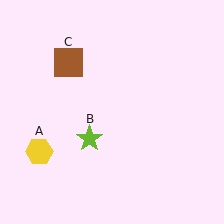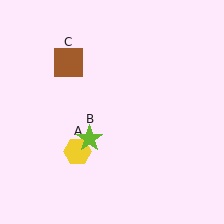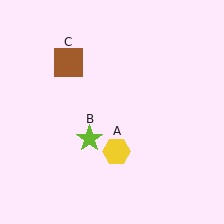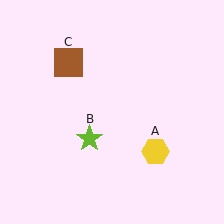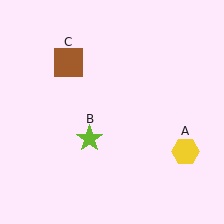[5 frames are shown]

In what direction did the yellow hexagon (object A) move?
The yellow hexagon (object A) moved right.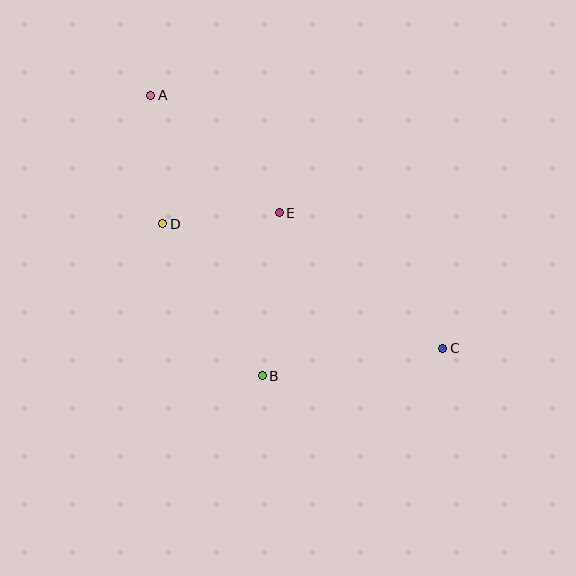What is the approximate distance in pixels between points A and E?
The distance between A and E is approximately 174 pixels.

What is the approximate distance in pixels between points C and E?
The distance between C and E is approximately 212 pixels.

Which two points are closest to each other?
Points D and E are closest to each other.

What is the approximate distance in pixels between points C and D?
The distance between C and D is approximately 306 pixels.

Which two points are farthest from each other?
Points A and C are farthest from each other.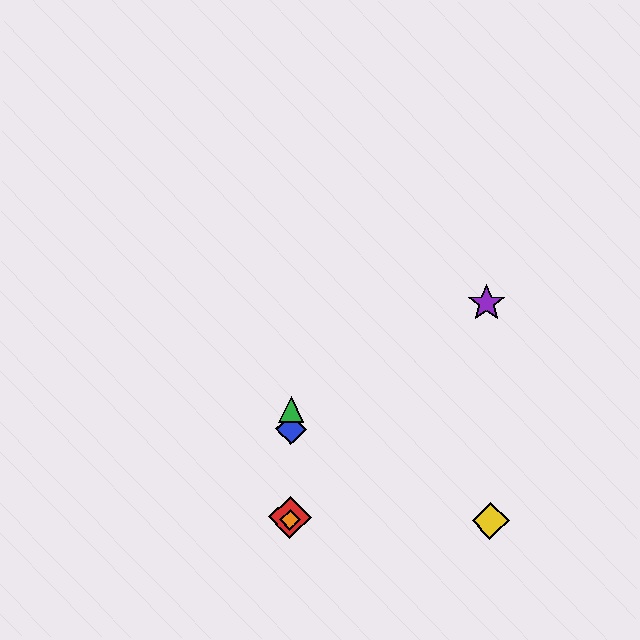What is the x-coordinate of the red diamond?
The red diamond is at x≈290.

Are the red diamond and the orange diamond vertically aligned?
Yes, both are at x≈290.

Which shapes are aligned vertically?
The red diamond, the blue diamond, the green triangle, the orange diamond are aligned vertically.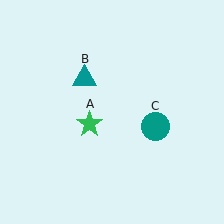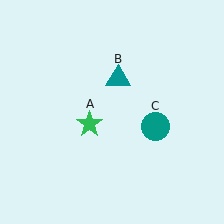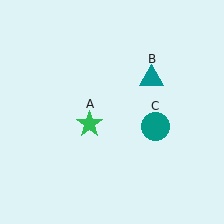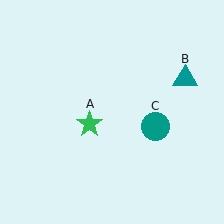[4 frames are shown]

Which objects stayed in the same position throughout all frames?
Green star (object A) and teal circle (object C) remained stationary.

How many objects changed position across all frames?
1 object changed position: teal triangle (object B).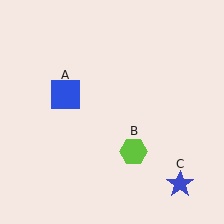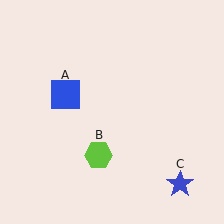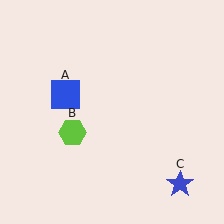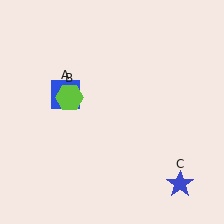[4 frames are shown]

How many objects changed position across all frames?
1 object changed position: lime hexagon (object B).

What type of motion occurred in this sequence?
The lime hexagon (object B) rotated clockwise around the center of the scene.